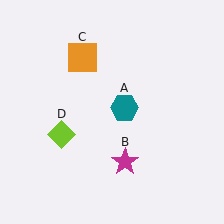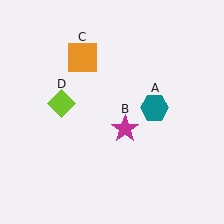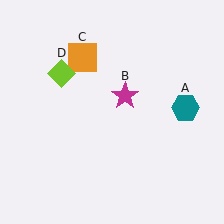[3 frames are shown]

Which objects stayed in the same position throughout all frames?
Orange square (object C) remained stationary.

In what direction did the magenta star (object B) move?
The magenta star (object B) moved up.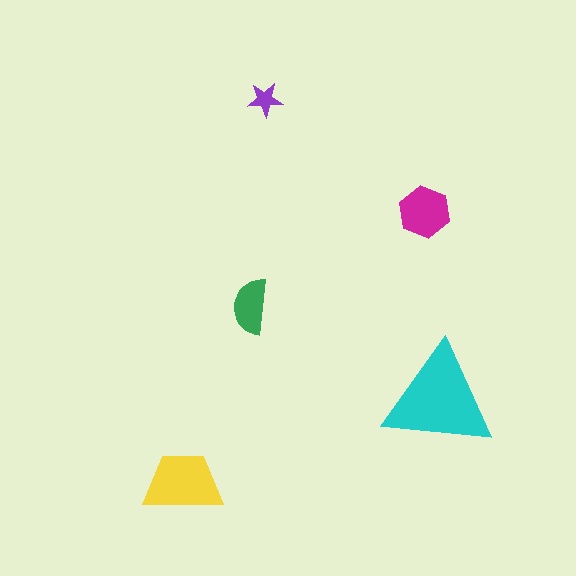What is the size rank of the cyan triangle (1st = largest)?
1st.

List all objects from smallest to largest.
The purple star, the green semicircle, the magenta hexagon, the yellow trapezoid, the cyan triangle.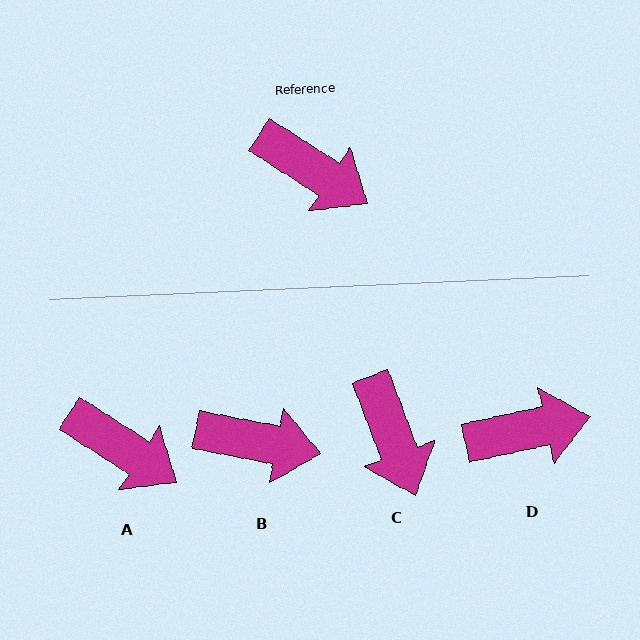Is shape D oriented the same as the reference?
No, it is off by about 45 degrees.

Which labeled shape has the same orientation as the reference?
A.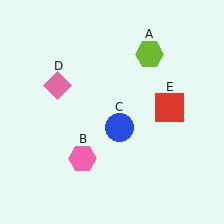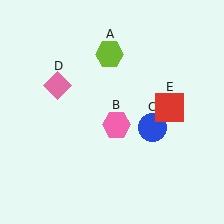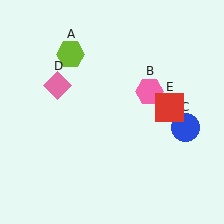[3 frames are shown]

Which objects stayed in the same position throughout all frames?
Pink diamond (object D) and red square (object E) remained stationary.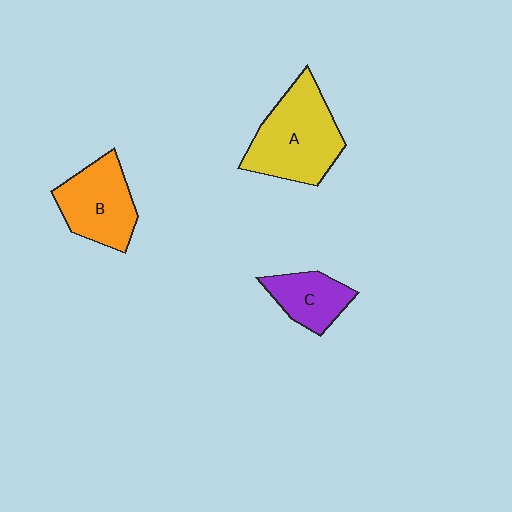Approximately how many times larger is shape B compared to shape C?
Approximately 1.4 times.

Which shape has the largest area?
Shape A (yellow).